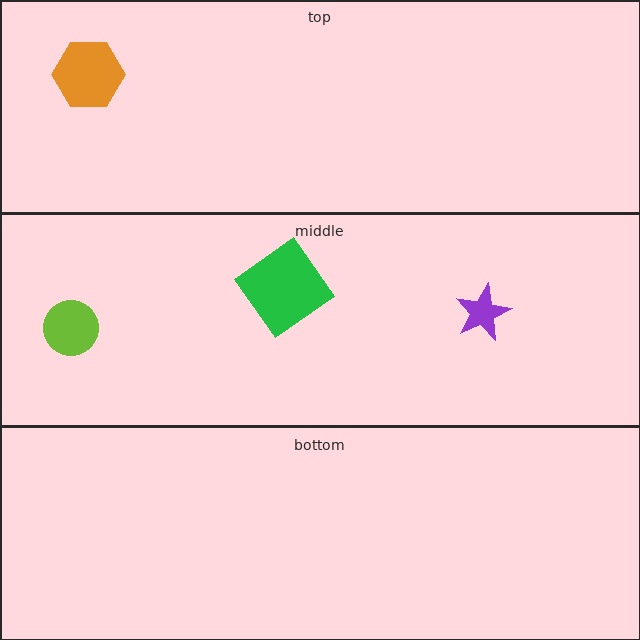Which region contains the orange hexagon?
The top region.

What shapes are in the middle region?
The green diamond, the purple star, the lime circle.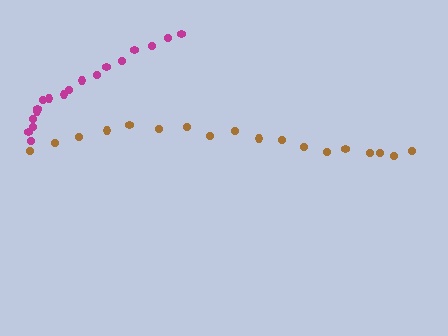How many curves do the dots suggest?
There are 2 distinct paths.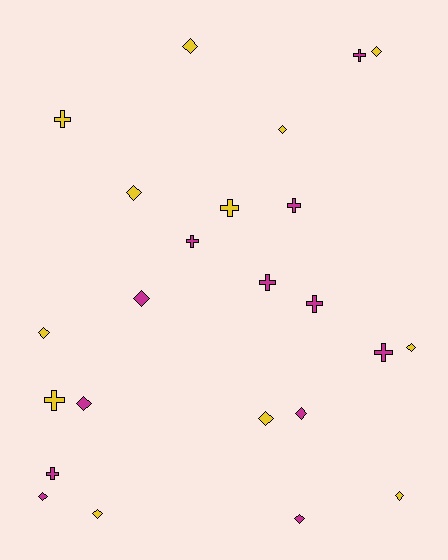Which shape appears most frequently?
Diamond, with 14 objects.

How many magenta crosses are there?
There are 7 magenta crosses.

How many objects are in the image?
There are 24 objects.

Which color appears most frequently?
Magenta, with 12 objects.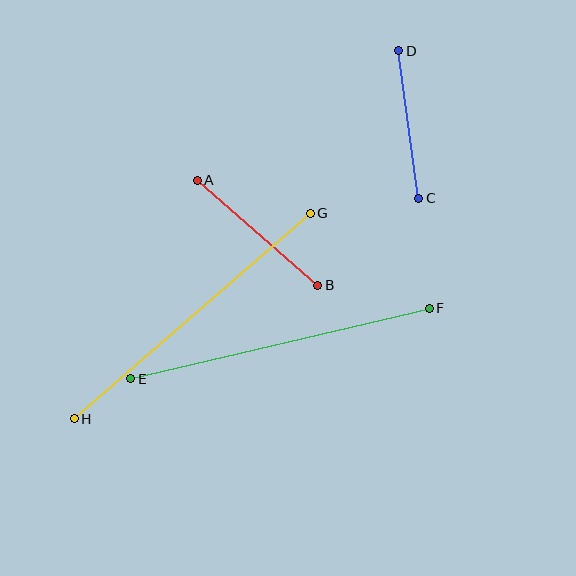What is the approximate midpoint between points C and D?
The midpoint is at approximately (409, 124) pixels.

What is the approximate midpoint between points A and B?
The midpoint is at approximately (257, 233) pixels.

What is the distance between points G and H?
The distance is approximately 313 pixels.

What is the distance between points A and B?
The distance is approximately 160 pixels.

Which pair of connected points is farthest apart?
Points G and H are farthest apart.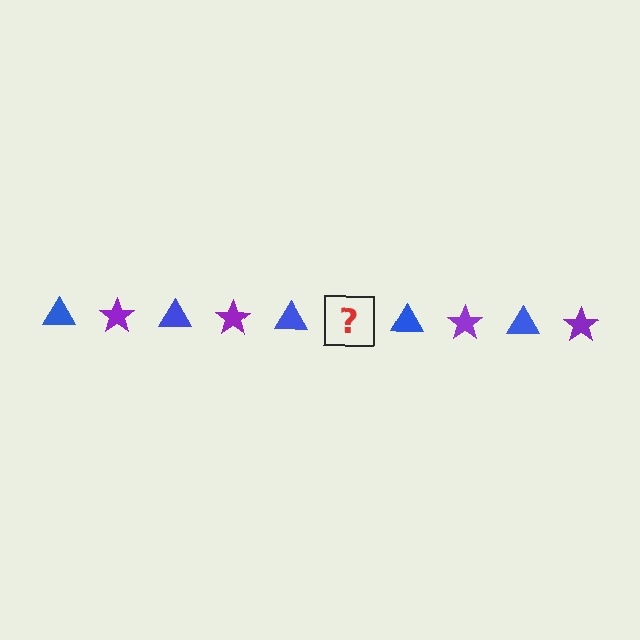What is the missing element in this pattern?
The missing element is a purple star.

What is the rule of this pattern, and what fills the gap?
The rule is that the pattern alternates between blue triangle and purple star. The gap should be filled with a purple star.